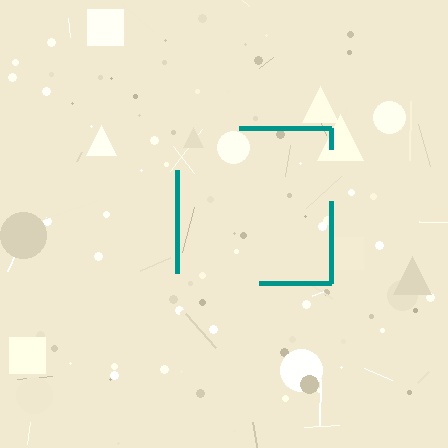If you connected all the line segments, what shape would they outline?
They would outline a square.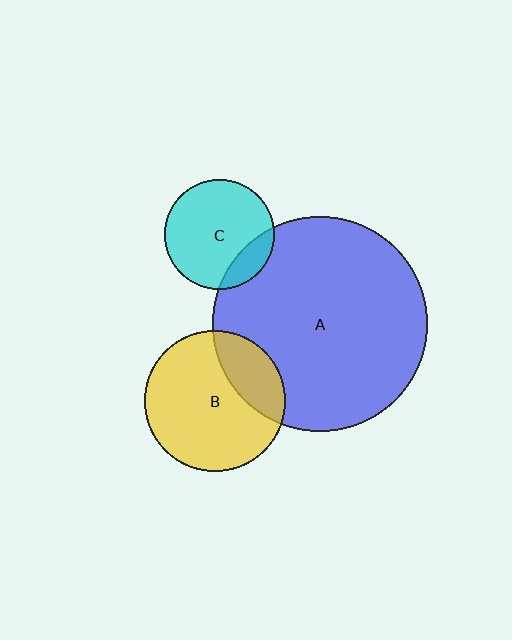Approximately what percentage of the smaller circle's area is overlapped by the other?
Approximately 25%.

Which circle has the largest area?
Circle A (blue).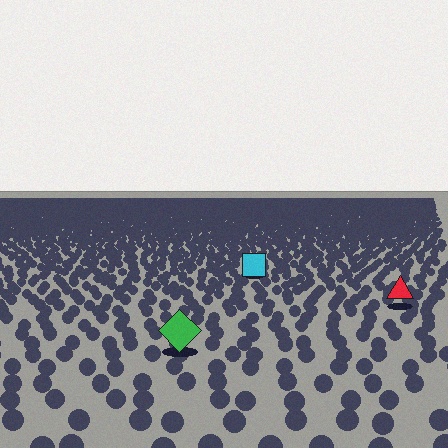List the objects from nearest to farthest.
From nearest to farthest: the green diamond, the red triangle, the cyan square.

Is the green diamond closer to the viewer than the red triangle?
Yes. The green diamond is closer — you can tell from the texture gradient: the ground texture is coarser near it.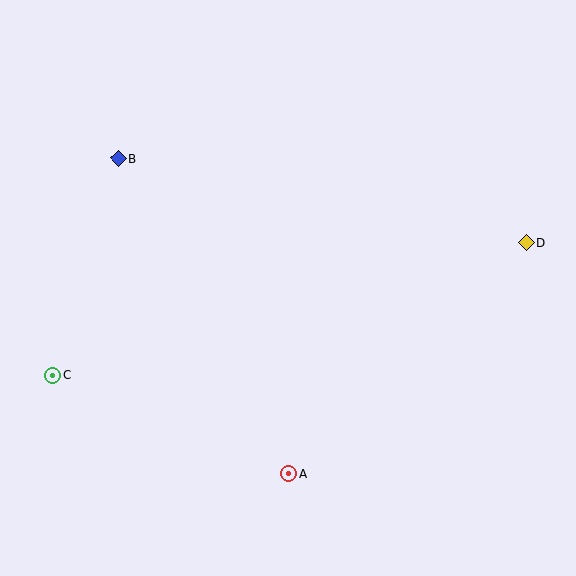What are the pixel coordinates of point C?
Point C is at (52, 375).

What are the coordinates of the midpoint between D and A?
The midpoint between D and A is at (408, 358).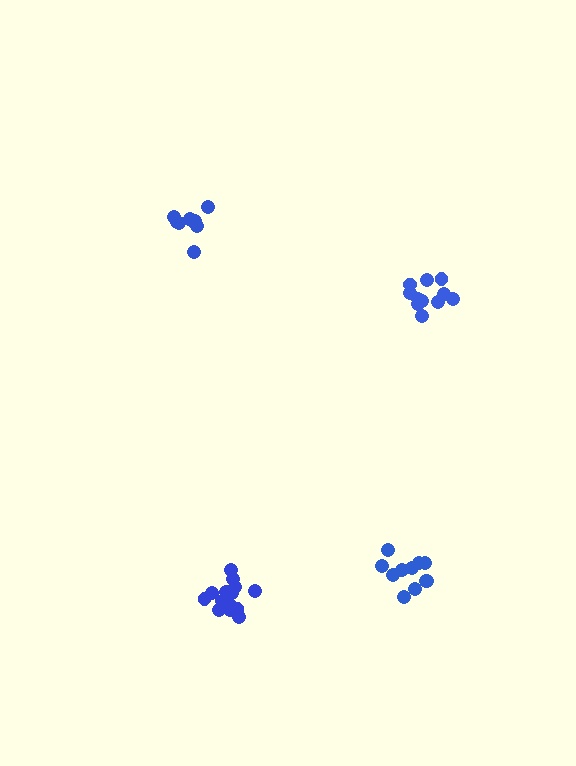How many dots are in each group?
Group 1: 9 dots, Group 2: 11 dots, Group 3: 14 dots, Group 4: 11 dots (45 total).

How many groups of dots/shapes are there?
There are 4 groups.